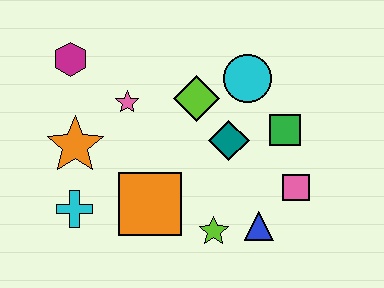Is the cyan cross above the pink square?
No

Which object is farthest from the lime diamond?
The cyan cross is farthest from the lime diamond.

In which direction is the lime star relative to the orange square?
The lime star is to the right of the orange square.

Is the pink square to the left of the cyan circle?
No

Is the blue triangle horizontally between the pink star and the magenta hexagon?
No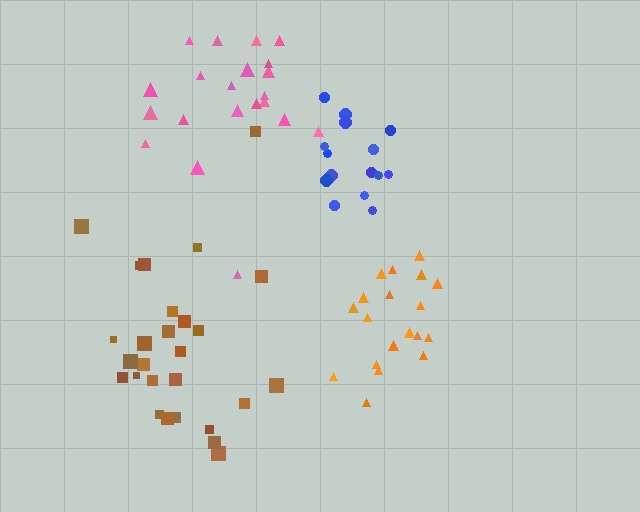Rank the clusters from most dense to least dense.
orange, blue, brown, pink.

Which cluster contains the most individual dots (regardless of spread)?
Brown (27).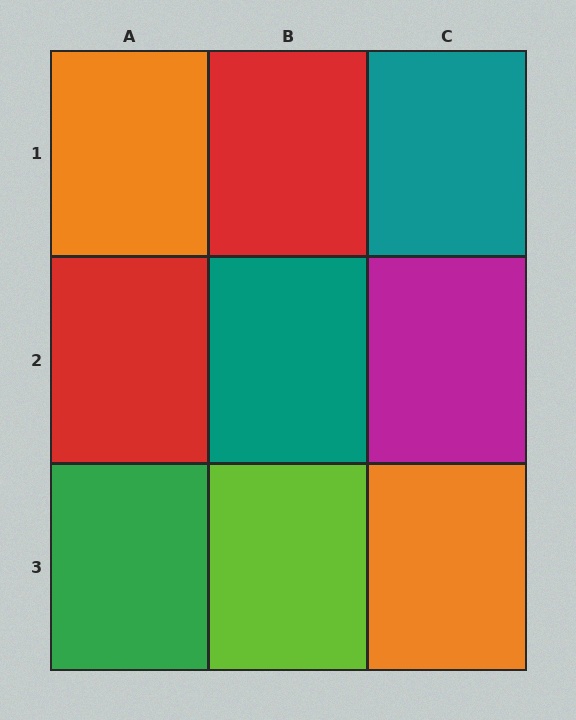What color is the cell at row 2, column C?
Magenta.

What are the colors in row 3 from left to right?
Green, lime, orange.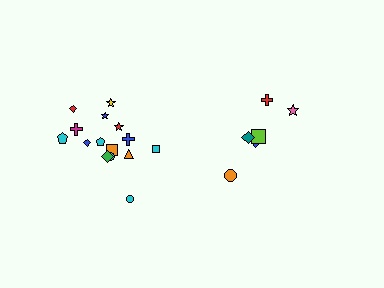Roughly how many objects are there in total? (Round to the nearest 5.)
Roughly 20 objects in total.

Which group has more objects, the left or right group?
The left group.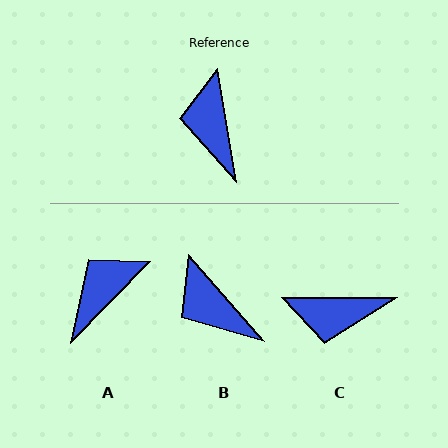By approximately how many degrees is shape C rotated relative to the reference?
Approximately 81 degrees counter-clockwise.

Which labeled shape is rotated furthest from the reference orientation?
C, about 81 degrees away.